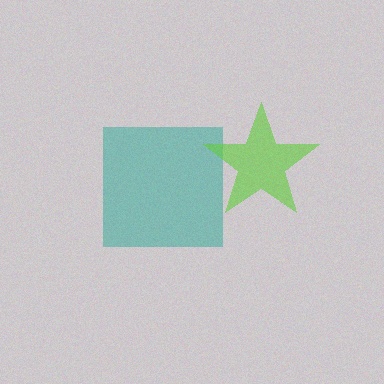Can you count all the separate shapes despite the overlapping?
Yes, there are 2 separate shapes.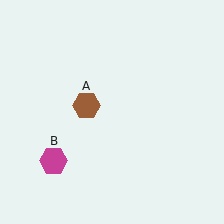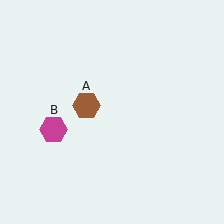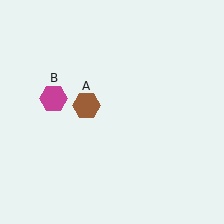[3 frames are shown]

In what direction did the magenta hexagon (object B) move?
The magenta hexagon (object B) moved up.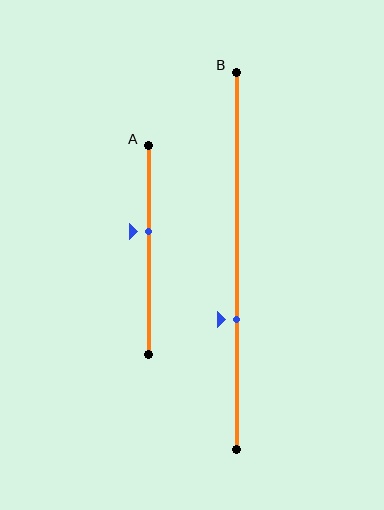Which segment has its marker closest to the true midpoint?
Segment A has its marker closest to the true midpoint.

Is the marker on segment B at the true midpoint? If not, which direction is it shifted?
No, the marker on segment B is shifted downward by about 16% of the segment length.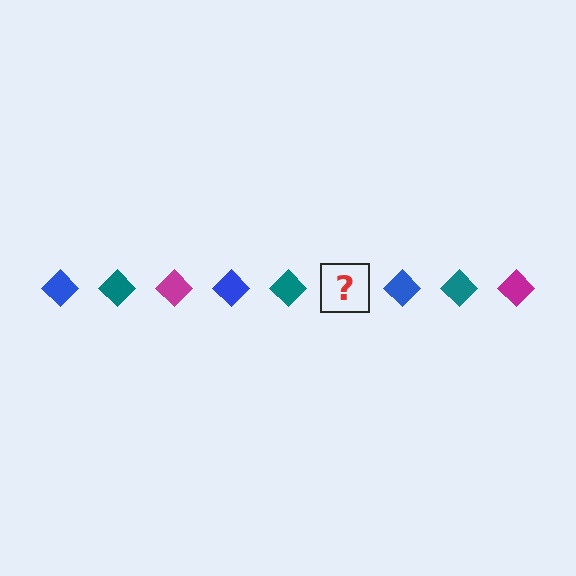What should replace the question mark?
The question mark should be replaced with a magenta diamond.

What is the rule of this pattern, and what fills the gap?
The rule is that the pattern cycles through blue, teal, magenta diamonds. The gap should be filled with a magenta diamond.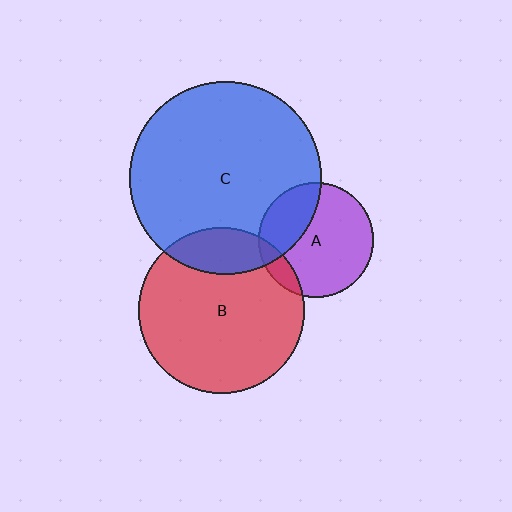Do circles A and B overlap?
Yes.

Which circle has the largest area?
Circle C (blue).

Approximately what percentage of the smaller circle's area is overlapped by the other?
Approximately 10%.